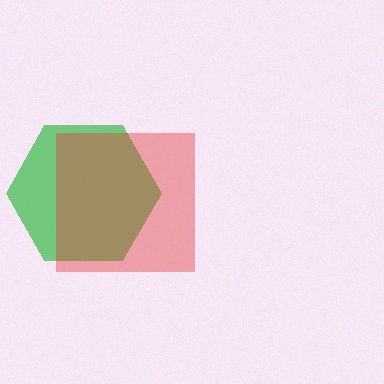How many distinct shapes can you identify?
There are 2 distinct shapes: a green hexagon, a red square.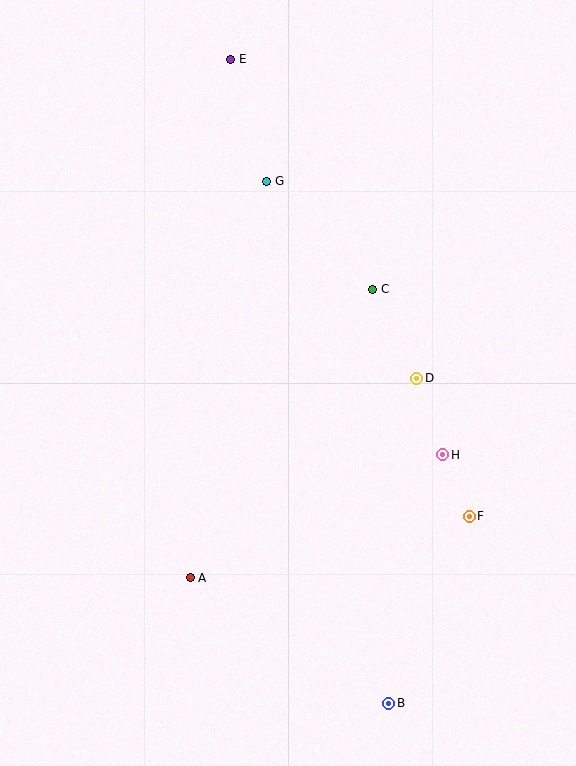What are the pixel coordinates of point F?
Point F is at (469, 516).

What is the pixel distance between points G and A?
The distance between G and A is 404 pixels.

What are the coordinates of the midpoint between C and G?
The midpoint between C and G is at (320, 235).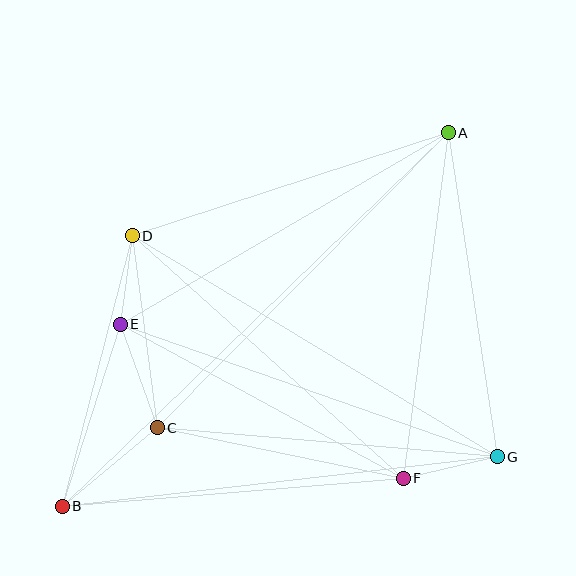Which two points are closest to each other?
Points D and E are closest to each other.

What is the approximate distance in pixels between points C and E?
The distance between C and E is approximately 110 pixels.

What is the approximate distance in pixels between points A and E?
The distance between A and E is approximately 380 pixels.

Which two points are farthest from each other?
Points A and B are farthest from each other.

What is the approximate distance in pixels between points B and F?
The distance between B and F is approximately 342 pixels.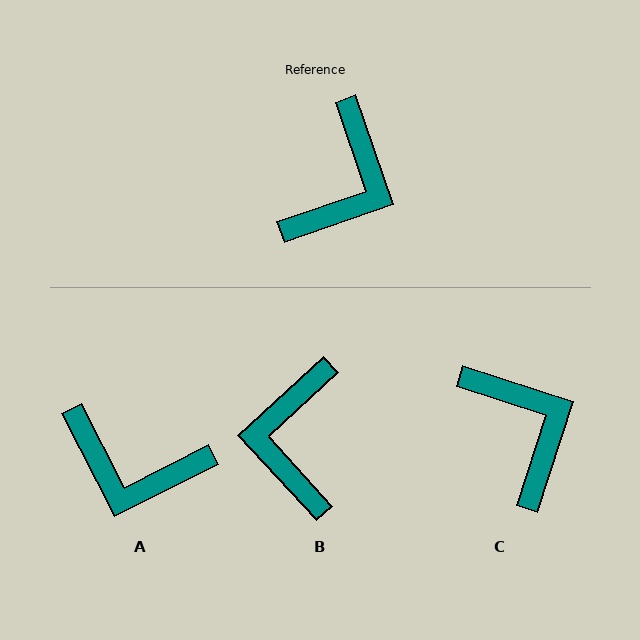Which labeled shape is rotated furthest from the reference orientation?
B, about 157 degrees away.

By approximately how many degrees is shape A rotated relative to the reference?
Approximately 82 degrees clockwise.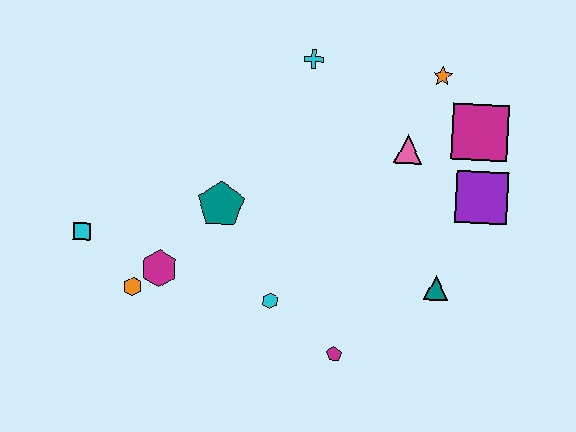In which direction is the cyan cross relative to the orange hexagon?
The cyan cross is above the orange hexagon.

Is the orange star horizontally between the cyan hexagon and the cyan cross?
No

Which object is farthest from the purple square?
The cyan square is farthest from the purple square.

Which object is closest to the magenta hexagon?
The orange hexagon is closest to the magenta hexagon.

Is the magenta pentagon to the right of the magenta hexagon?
Yes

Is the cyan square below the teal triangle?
No